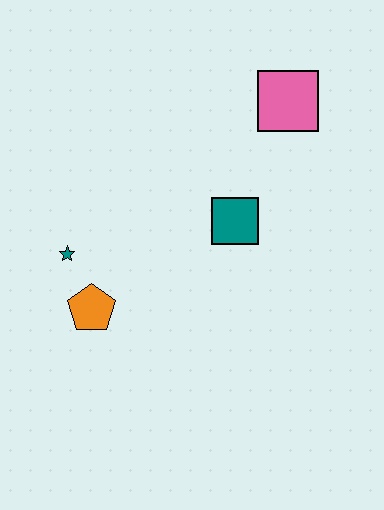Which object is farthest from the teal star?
The pink square is farthest from the teal star.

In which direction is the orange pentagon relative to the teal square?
The orange pentagon is to the left of the teal square.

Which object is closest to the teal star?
The orange pentagon is closest to the teal star.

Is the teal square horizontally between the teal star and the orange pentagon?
No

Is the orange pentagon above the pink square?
No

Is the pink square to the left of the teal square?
No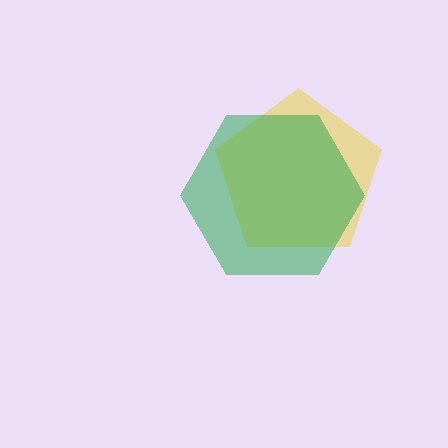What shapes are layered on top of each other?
The layered shapes are: a yellow pentagon, a green hexagon.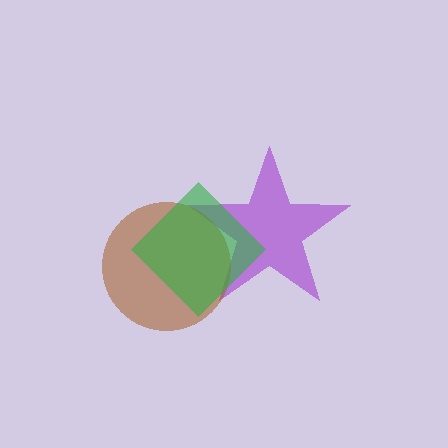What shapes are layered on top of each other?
The layered shapes are: a purple star, a brown circle, a green diamond.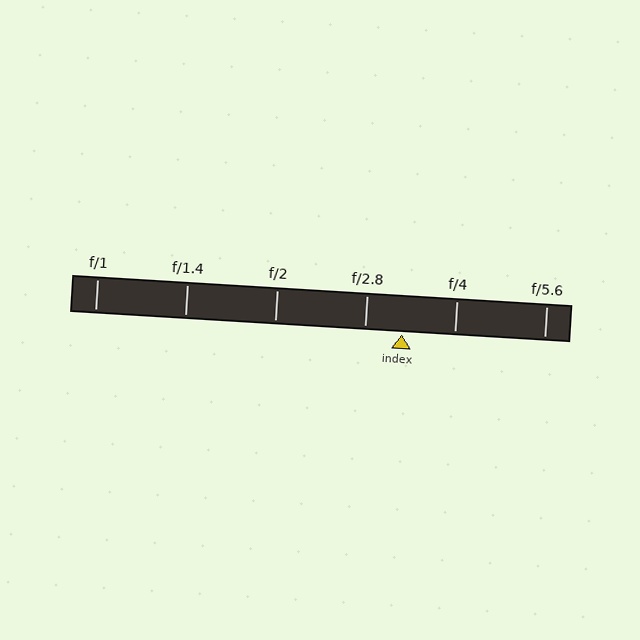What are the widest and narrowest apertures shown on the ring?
The widest aperture shown is f/1 and the narrowest is f/5.6.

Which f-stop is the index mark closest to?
The index mark is closest to f/2.8.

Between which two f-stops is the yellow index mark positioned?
The index mark is between f/2.8 and f/4.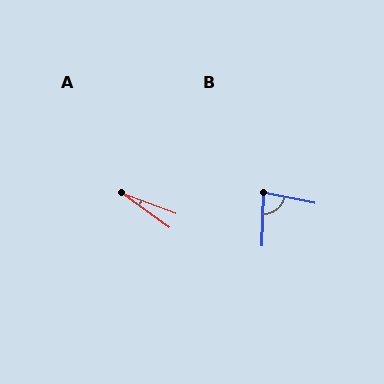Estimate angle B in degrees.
Approximately 80 degrees.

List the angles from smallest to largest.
A (16°), B (80°).